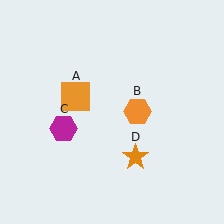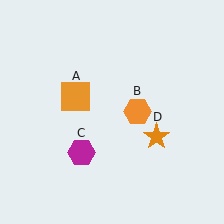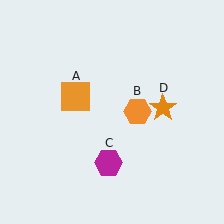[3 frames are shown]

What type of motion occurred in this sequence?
The magenta hexagon (object C), orange star (object D) rotated counterclockwise around the center of the scene.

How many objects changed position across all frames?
2 objects changed position: magenta hexagon (object C), orange star (object D).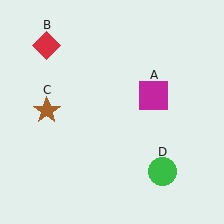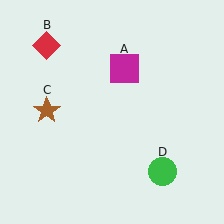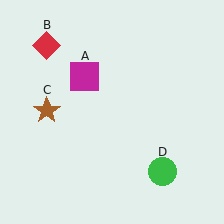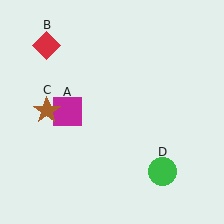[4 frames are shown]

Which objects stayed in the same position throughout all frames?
Red diamond (object B) and brown star (object C) and green circle (object D) remained stationary.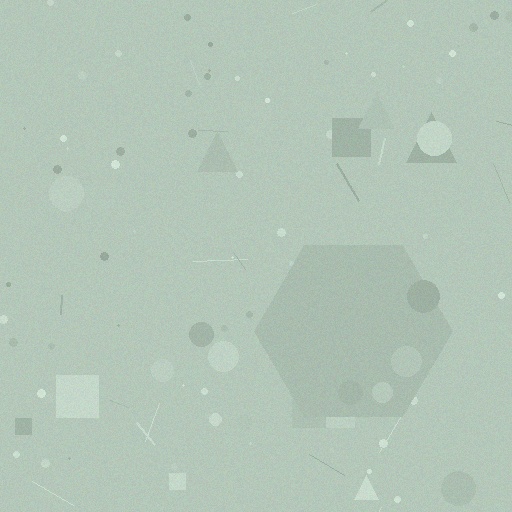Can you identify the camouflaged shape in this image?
The camouflaged shape is a hexagon.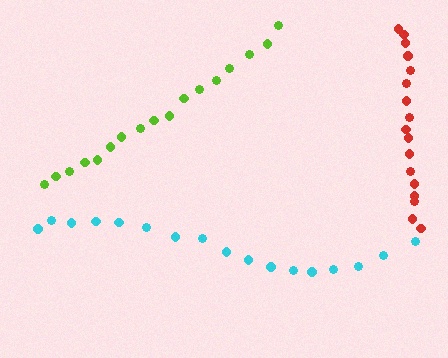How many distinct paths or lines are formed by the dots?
There are 3 distinct paths.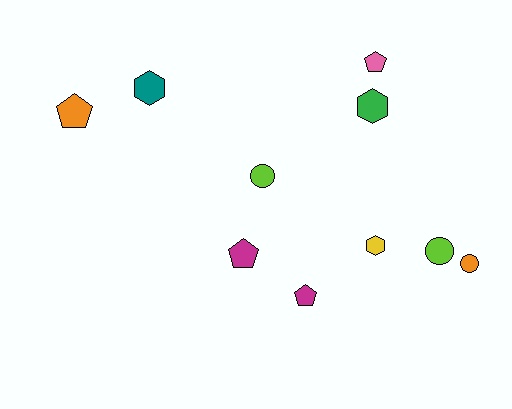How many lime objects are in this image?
There are 2 lime objects.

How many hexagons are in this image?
There are 3 hexagons.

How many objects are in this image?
There are 10 objects.